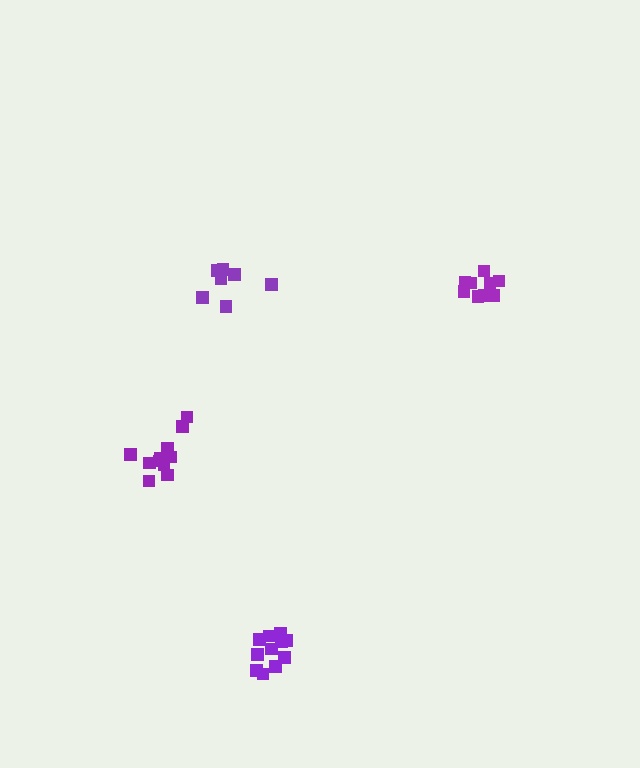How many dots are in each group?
Group 1: 7 dots, Group 2: 11 dots, Group 3: 9 dots, Group 4: 12 dots (39 total).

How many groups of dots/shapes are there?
There are 4 groups.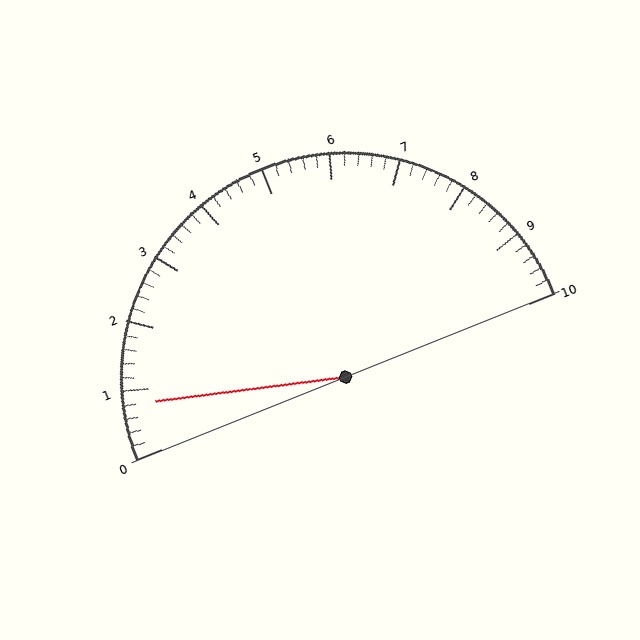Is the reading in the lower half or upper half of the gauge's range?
The reading is in the lower half of the range (0 to 10).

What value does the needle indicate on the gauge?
The needle indicates approximately 0.8.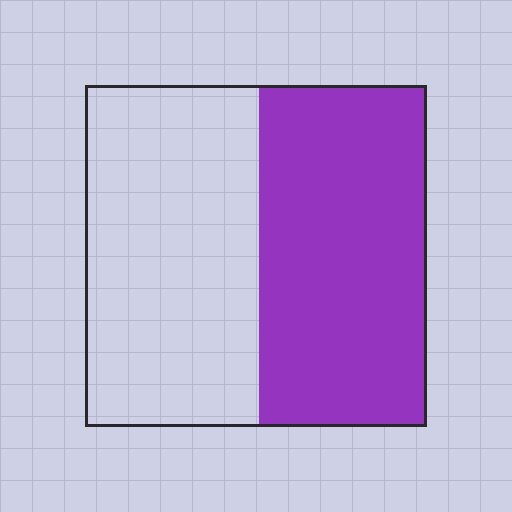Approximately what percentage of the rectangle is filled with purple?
Approximately 50%.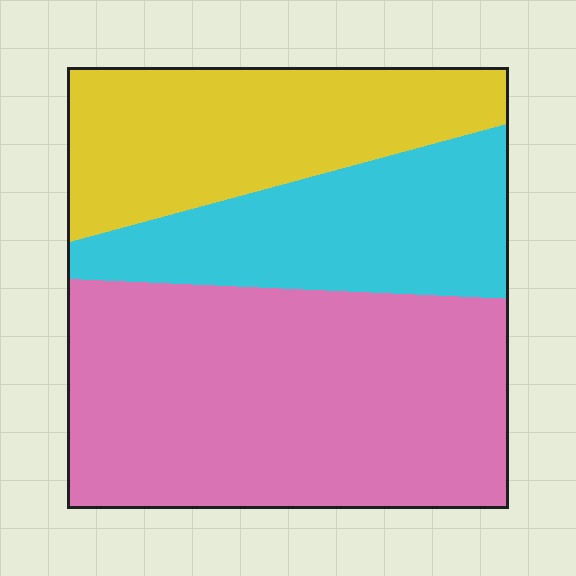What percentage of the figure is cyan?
Cyan covers 24% of the figure.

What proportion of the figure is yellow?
Yellow takes up about one quarter (1/4) of the figure.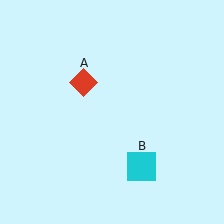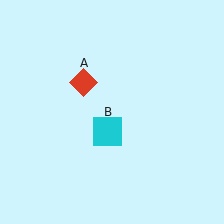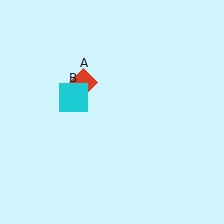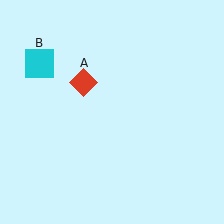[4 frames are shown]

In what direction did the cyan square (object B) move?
The cyan square (object B) moved up and to the left.